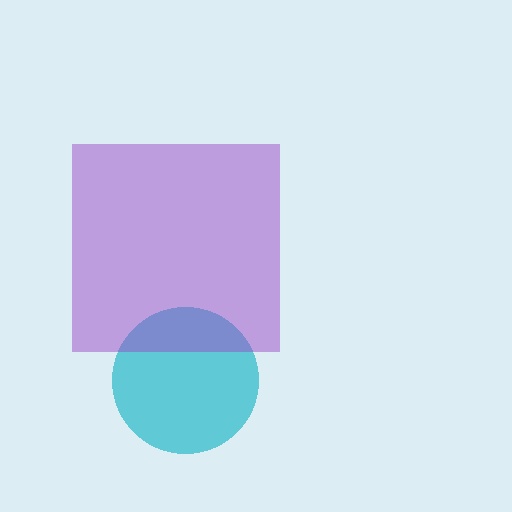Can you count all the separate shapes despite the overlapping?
Yes, there are 2 separate shapes.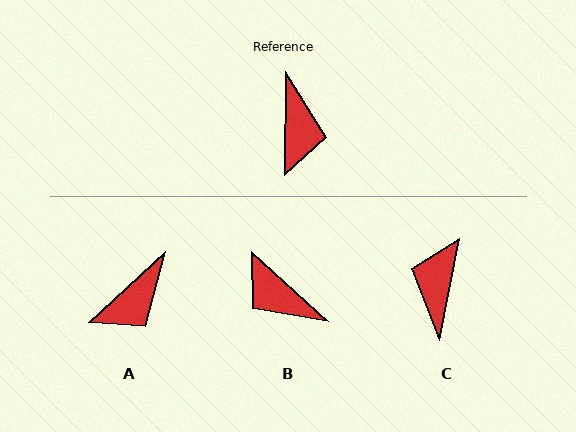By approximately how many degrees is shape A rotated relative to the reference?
Approximately 47 degrees clockwise.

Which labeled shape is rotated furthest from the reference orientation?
C, about 169 degrees away.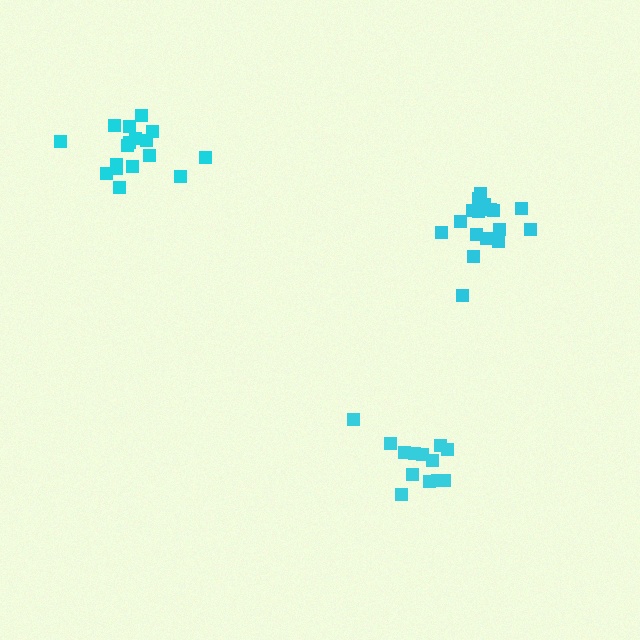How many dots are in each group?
Group 1: 17 dots, Group 2: 17 dots, Group 3: 13 dots (47 total).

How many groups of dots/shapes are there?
There are 3 groups.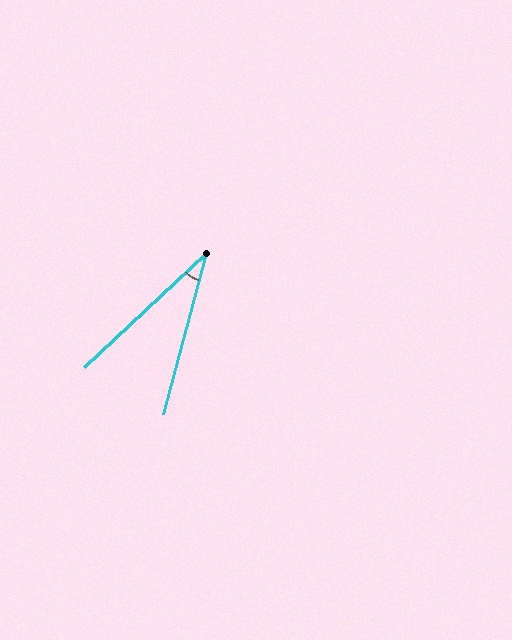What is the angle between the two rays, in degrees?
Approximately 32 degrees.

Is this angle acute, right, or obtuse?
It is acute.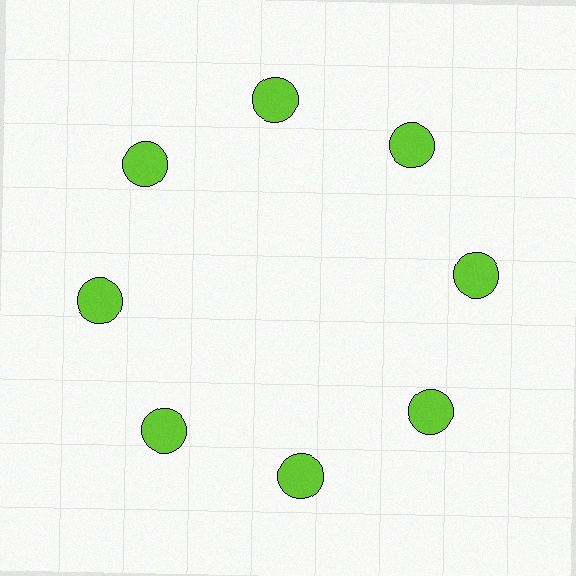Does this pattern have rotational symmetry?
Yes, this pattern has 8-fold rotational symmetry. It looks the same after rotating 45 degrees around the center.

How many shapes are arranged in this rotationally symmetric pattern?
There are 8 shapes, arranged in 8 groups of 1.